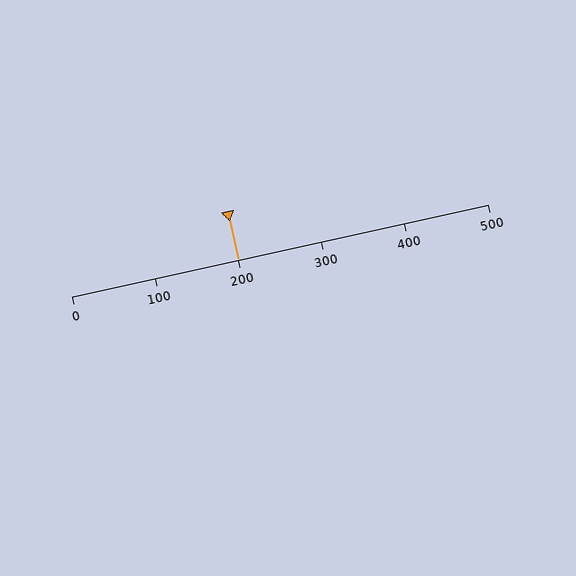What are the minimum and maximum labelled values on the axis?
The axis runs from 0 to 500.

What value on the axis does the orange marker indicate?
The marker indicates approximately 200.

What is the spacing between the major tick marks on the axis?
The major ticks are spaced 100 apart.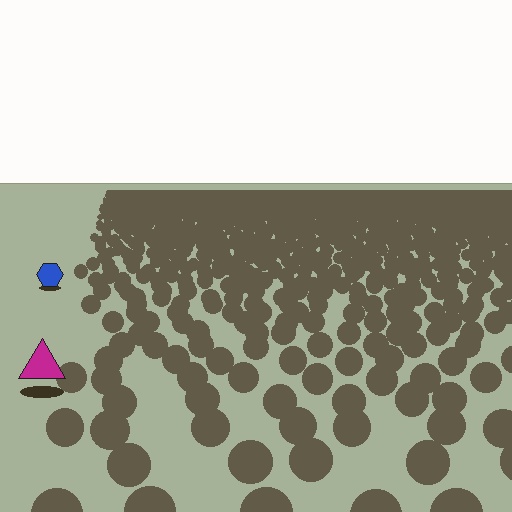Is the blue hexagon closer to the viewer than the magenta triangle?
No. The magenta triangle is closer — you can tell from the texture gradient: the ground texture is coarser near it.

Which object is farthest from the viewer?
The blue hexagon is farthest from the viewer. It appears smaller and the ground texture around it is denser.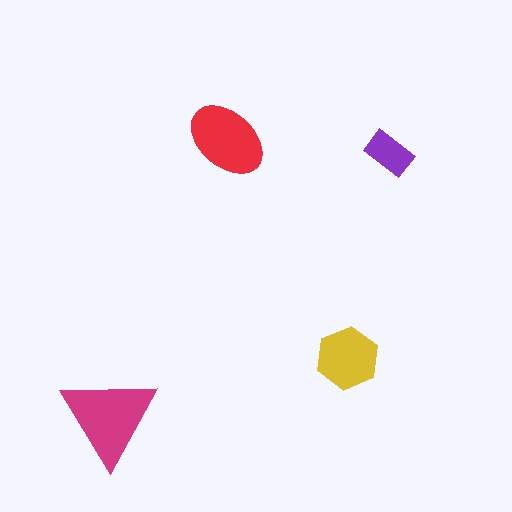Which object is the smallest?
The purple rectangle.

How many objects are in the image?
There are 4 objects in the image.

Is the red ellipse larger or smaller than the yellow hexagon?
Larger.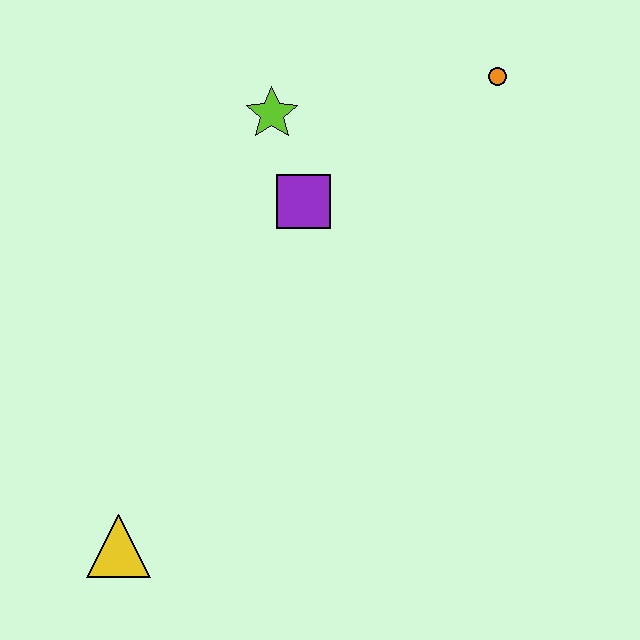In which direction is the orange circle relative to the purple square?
The orange circle is to the right of the purple square.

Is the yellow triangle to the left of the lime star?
Yes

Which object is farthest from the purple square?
The yellow triangle is farthest from the purple square.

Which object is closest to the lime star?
The purple square is closest to the lime star.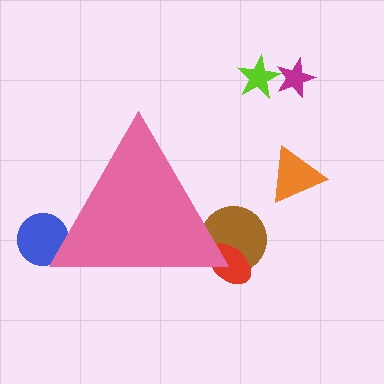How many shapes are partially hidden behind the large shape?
3 shapes are partially hidden.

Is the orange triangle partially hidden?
No, the orange triangle is fully visible.